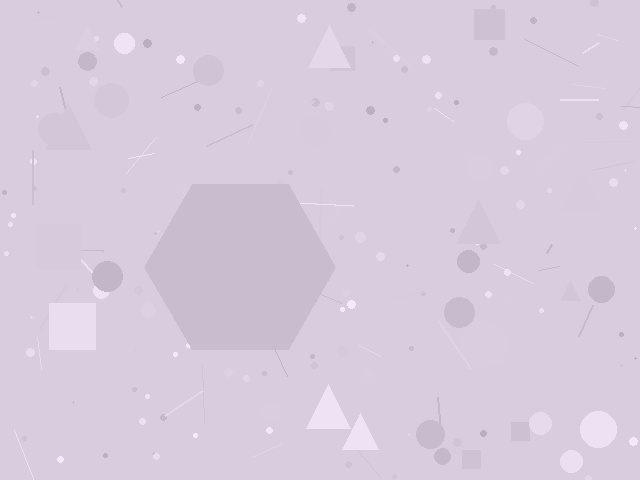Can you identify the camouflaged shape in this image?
The camouflaged shape is a hexagon.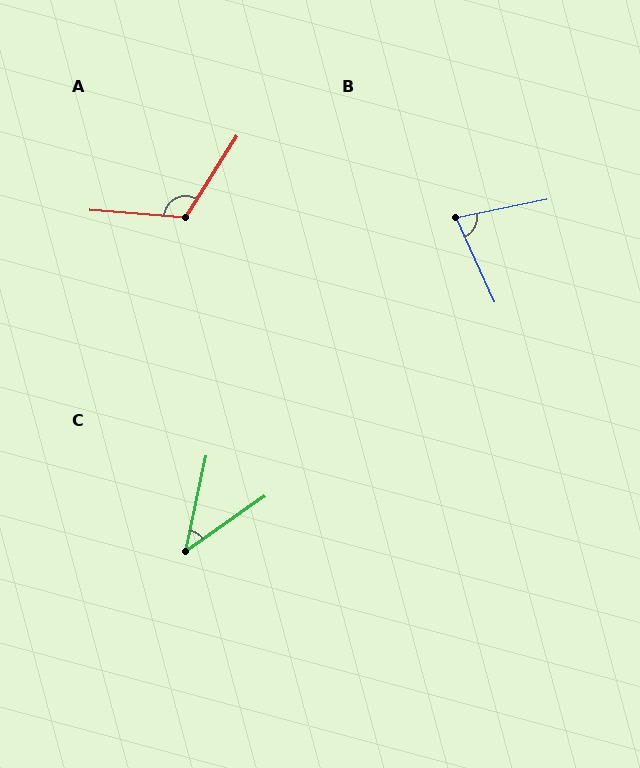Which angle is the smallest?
C, at approximately 43 degrees.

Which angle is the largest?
A, at approximately 118 degrees.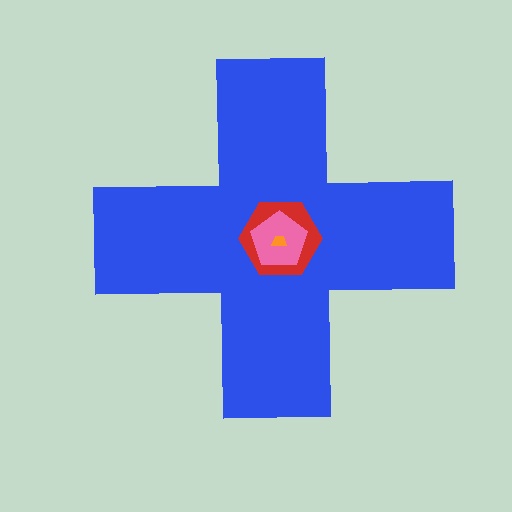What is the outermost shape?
The blue cross.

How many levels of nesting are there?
4.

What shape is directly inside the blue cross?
The red hexagon.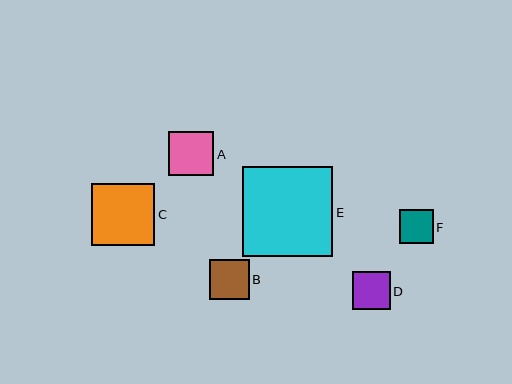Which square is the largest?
Square E is the largest with a size of approximately 90 pixels.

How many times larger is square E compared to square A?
Square E is approximately 2.0 times the size of square A.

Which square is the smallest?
Square F is the smallest with a size of approximately 34 pixels.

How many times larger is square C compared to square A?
Square C is approximately 1.4 times the size of square A.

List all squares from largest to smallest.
From largest to smallest: E, C, A, B, D, F.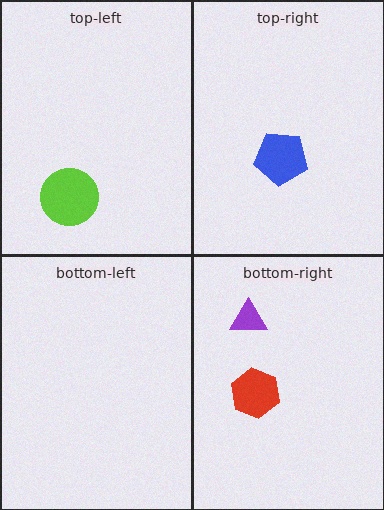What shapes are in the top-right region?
The blue pentagon.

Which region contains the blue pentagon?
The top-right region.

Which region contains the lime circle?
The top-left region.